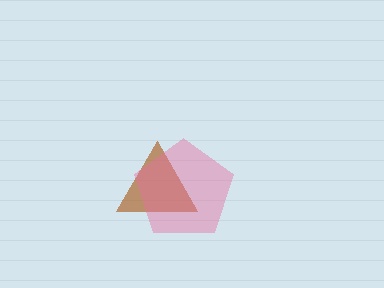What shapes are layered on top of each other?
The layered shapes are: a brown triangle, a pink pentagon.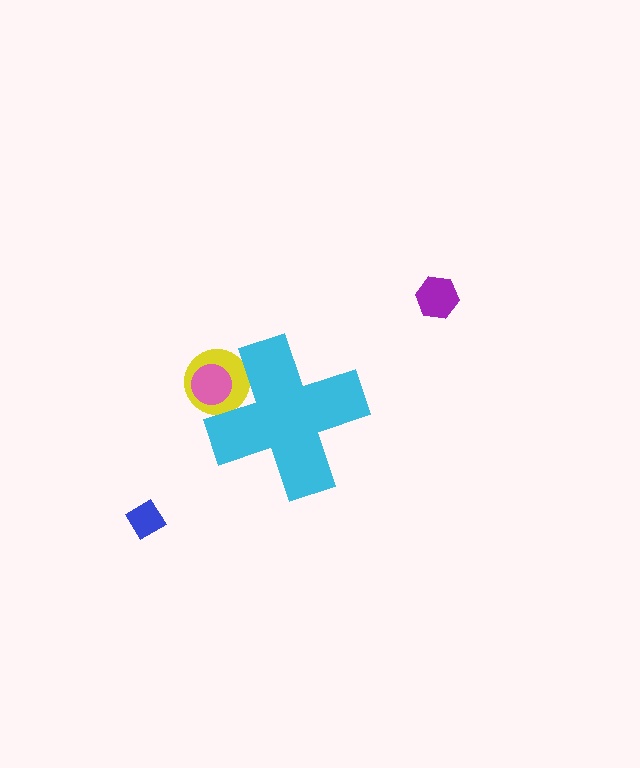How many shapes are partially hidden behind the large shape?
2 shapes are partially hidden.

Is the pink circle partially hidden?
Yes, the pink circle is partially hidden behind the cyan cross.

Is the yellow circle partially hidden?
Yes, the yellow circle is partially hidden behind the cyan cross.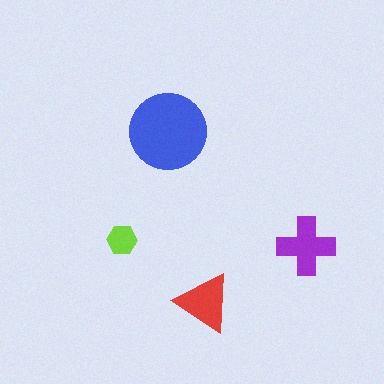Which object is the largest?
The blue circle.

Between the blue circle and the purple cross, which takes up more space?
The blue circle.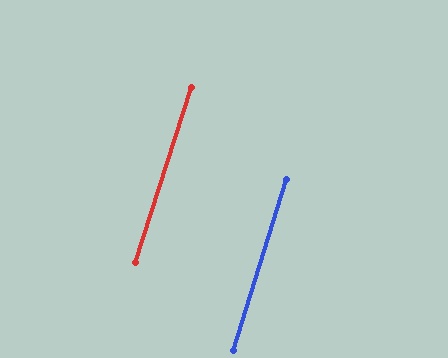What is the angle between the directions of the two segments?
Approximately 0 degrees.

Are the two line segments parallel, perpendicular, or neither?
Parallel — their directions differ by only 0.4°.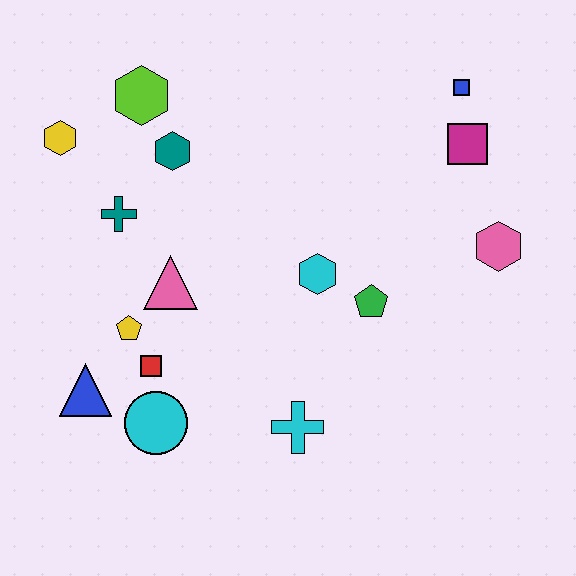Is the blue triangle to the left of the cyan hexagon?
Yes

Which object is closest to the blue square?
The magenta square is closest to the blue square.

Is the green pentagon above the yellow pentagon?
Yes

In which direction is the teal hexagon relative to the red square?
The teal hexagon is above the red square.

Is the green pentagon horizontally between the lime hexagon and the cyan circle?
No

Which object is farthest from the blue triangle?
The blue square is farthest from the blue triangle.